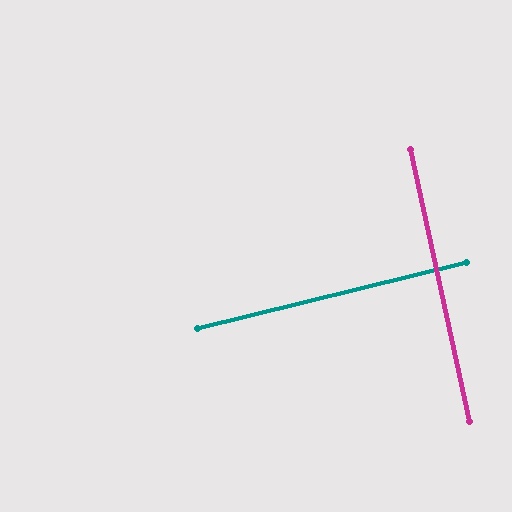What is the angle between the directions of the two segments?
Approximately 88 degrees.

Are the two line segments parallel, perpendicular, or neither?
Perpendicular — they meet at approximately 88°.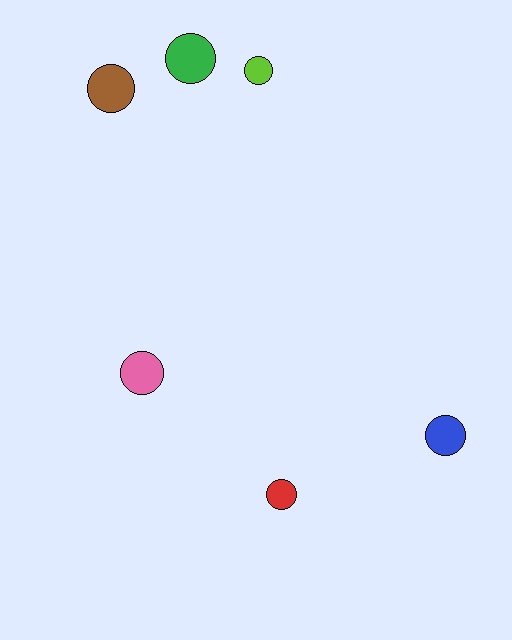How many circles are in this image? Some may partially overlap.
There are 6 circles.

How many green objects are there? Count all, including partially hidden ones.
There is 1 green object.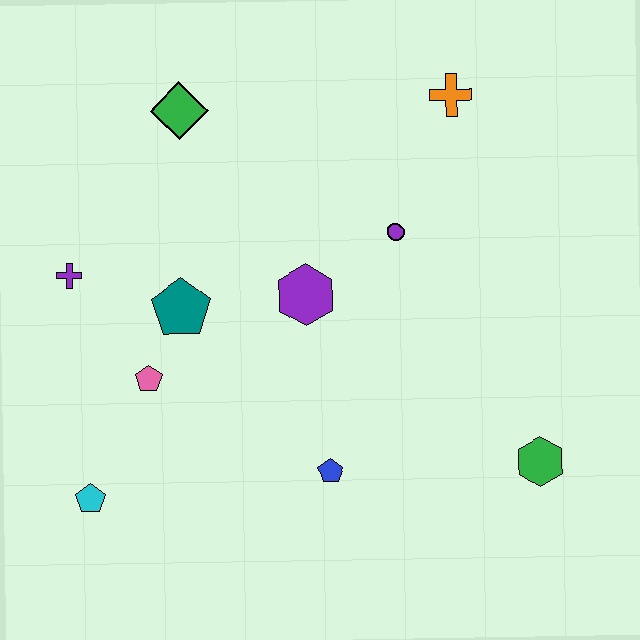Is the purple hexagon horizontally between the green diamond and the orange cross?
Yes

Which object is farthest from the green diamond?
The green hexagon is farthest from the green diamond.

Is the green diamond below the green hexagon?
No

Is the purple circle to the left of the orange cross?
Yes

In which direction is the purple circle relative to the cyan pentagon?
The purple circle is to the right of the cyan pentagon.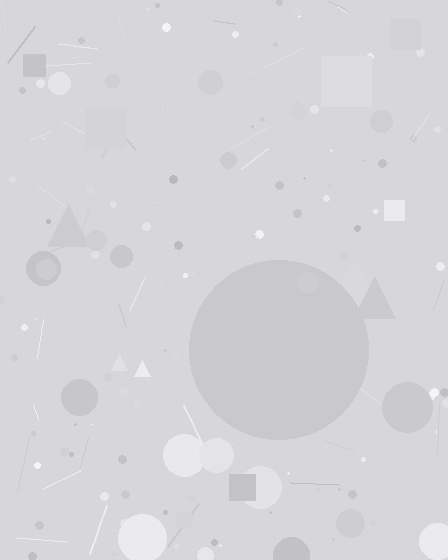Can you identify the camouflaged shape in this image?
The camouflaged shape is a circle.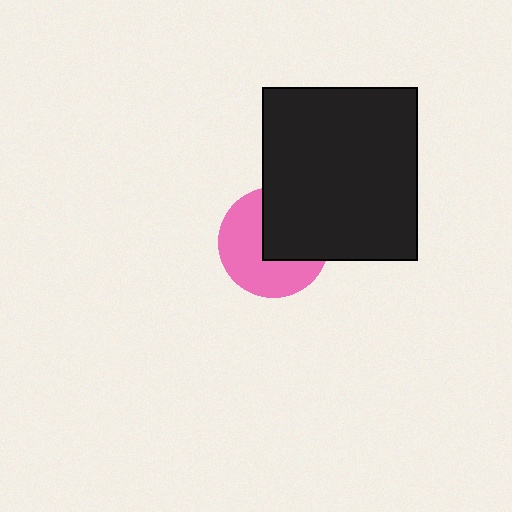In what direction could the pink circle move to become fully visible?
The pink circle could move toward the lower-left. That would shift it out from behind the black rectangle entirely.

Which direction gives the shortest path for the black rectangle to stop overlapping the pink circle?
Moving toward the upper-right gives the shortest separation.